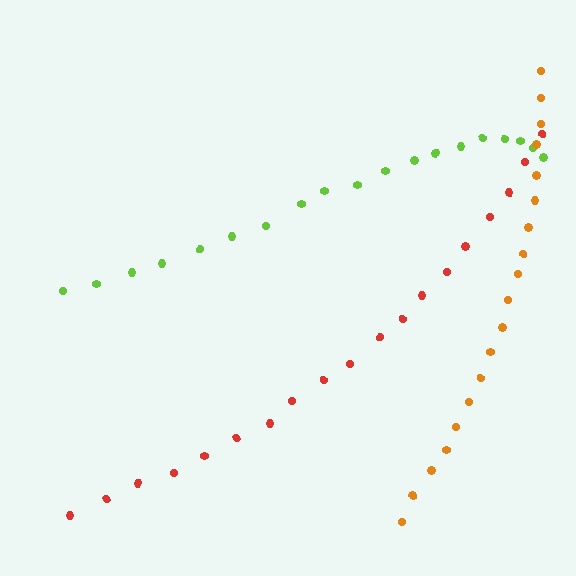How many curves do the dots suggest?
There are 3 distinct paths.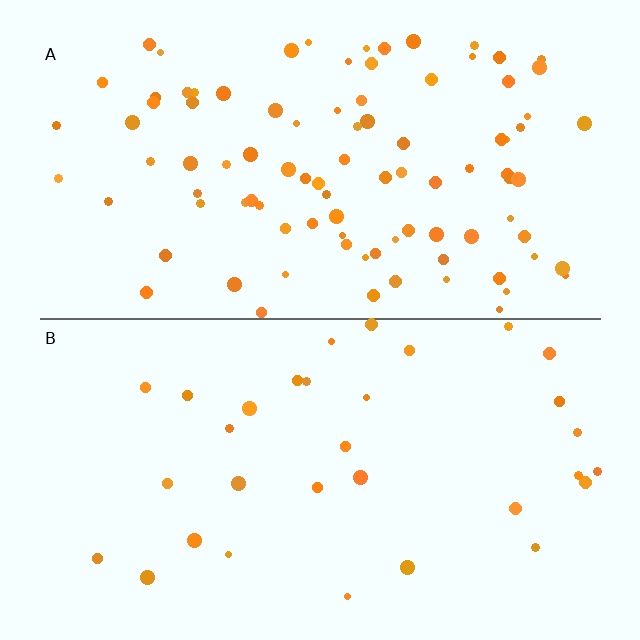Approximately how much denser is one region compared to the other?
Approximately 3.0× — region A over region B.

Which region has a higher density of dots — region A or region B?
A (the top).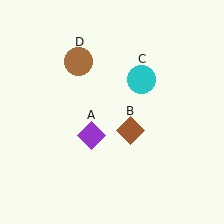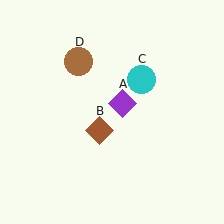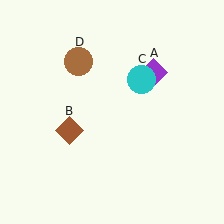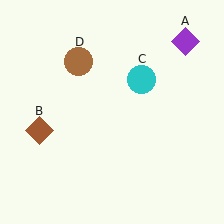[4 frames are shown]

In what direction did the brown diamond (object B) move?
The brown diamond (object B) moved left.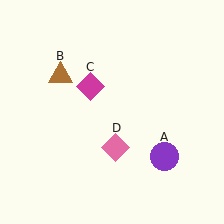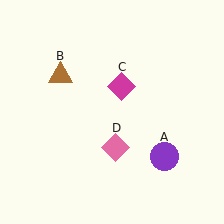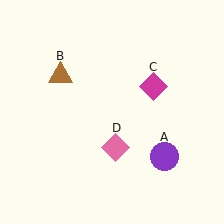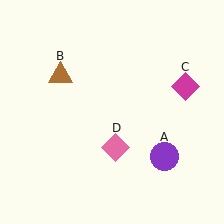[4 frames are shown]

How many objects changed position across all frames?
1 object changed position: magenta diamond (object C).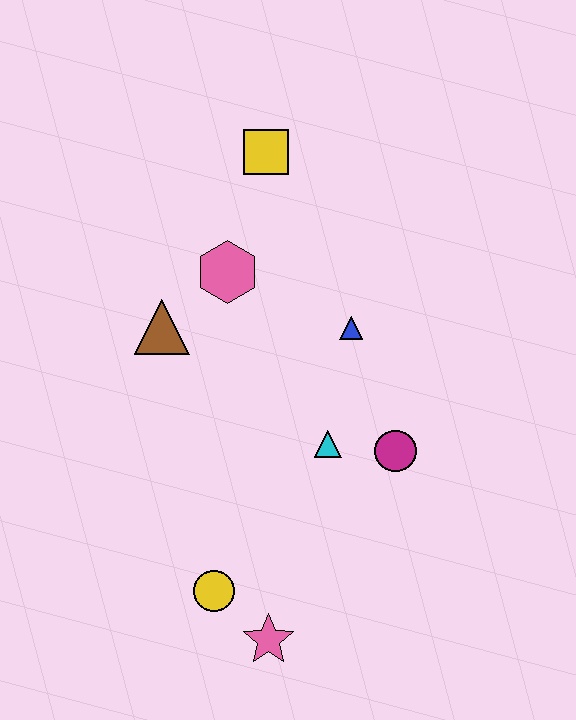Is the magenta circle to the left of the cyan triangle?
No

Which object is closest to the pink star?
The yellow circle is closest to the pink star.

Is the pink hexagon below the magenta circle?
No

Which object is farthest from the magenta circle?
The yellow square is farthest from the magenta circle.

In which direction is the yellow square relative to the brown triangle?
The yellow square is above the brown triangle.